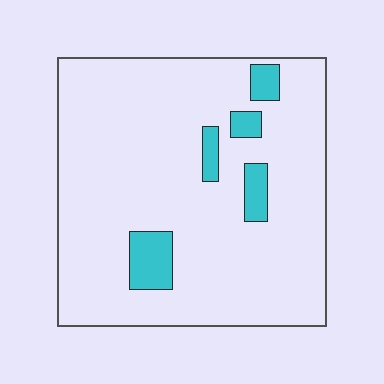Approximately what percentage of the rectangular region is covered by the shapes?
Approximately 10%.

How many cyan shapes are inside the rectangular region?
5.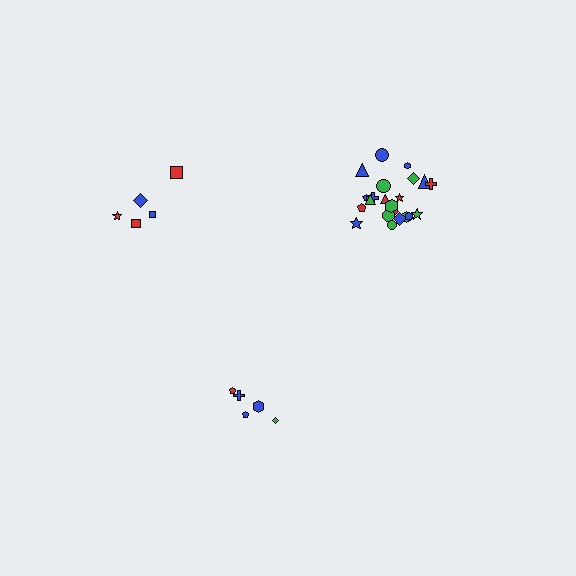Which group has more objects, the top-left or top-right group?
The top-right group.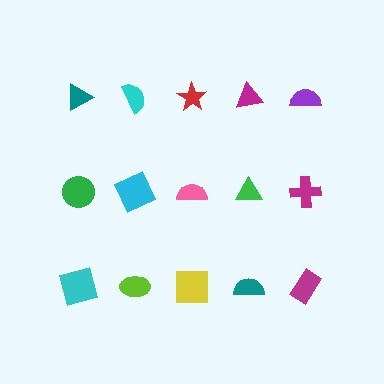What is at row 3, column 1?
A cyan square.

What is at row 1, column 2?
A cyan semicircle.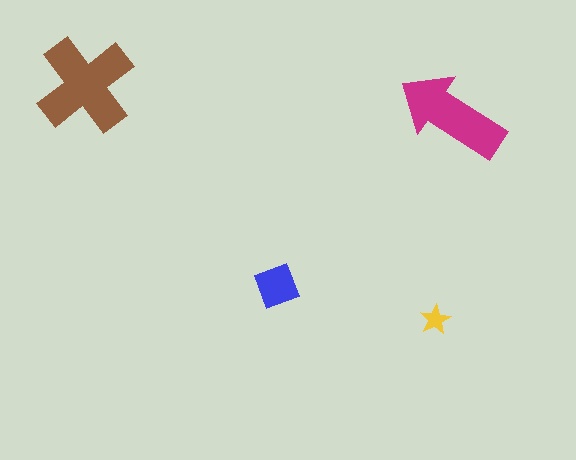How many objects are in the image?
There are 4 objects in the image.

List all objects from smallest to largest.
The yellow star, the blue square, the magenta arrow, the brown cross.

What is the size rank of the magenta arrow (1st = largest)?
2nd.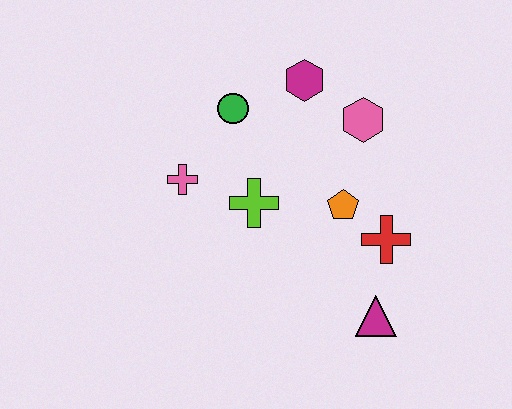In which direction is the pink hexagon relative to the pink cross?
The pink hexagon is to the right of the pink cross.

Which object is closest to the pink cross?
The lime cross is closest to the pink cross.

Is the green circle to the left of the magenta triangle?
Yes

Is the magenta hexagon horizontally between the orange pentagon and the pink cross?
Yes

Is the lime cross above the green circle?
No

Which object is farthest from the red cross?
The pink cross is farthest from the red cross.